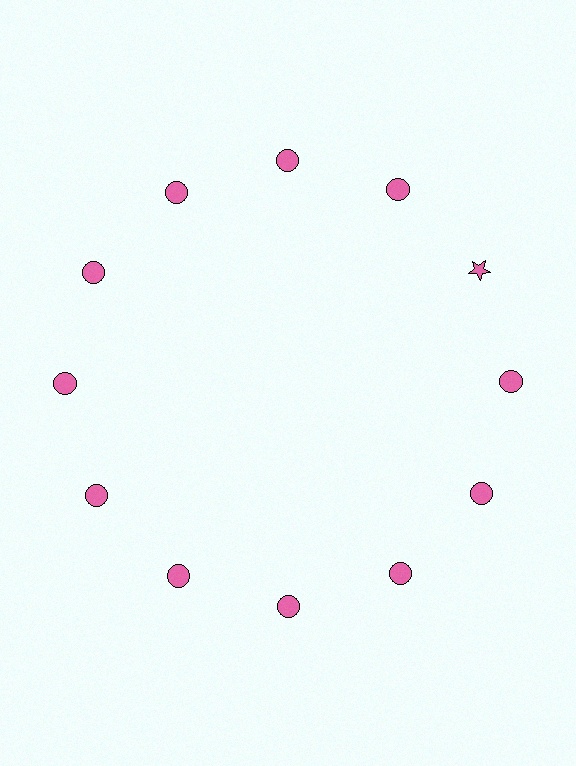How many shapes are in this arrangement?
There are 12 shapes arranged in a ring pattern.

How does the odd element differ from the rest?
It has a different shape: star instead of circle.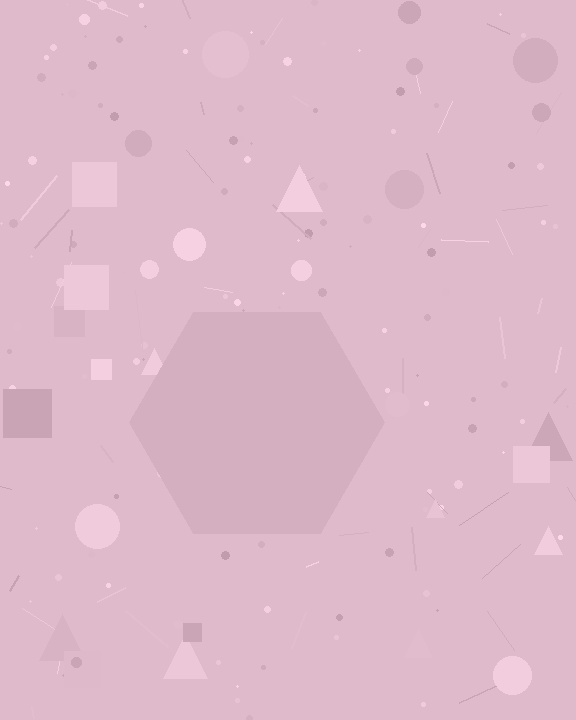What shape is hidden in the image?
A hexagon is hidden in the image.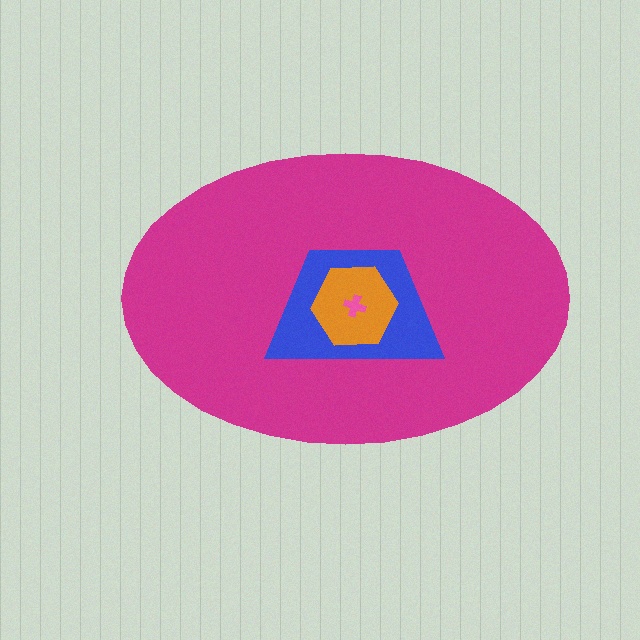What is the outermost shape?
The magenta ellipse.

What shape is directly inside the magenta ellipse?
The blue trapezoid.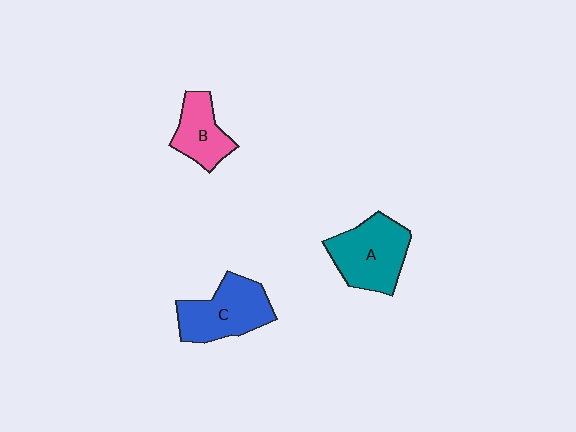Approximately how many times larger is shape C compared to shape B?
Approximately 1.5 times.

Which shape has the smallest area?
Shape B (pink).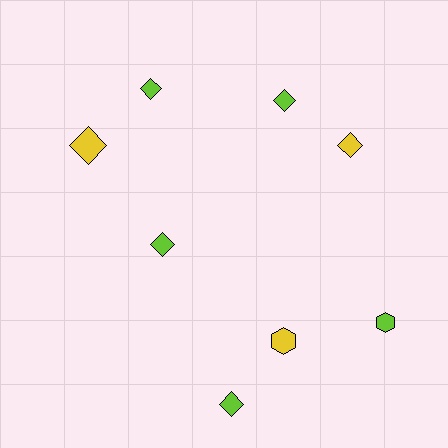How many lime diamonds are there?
There are 4 lime diamonds.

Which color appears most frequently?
Lime, with 5 objects.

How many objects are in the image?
There are 8 objects.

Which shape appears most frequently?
Diamond, with 6 objects.